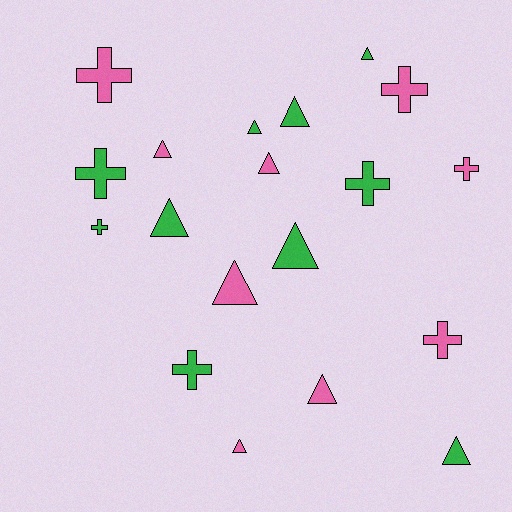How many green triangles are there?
There are 6 green triangles.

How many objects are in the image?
There are 19 objects.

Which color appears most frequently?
Green, with 10 objects.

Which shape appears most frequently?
Triangle, with 11 objects.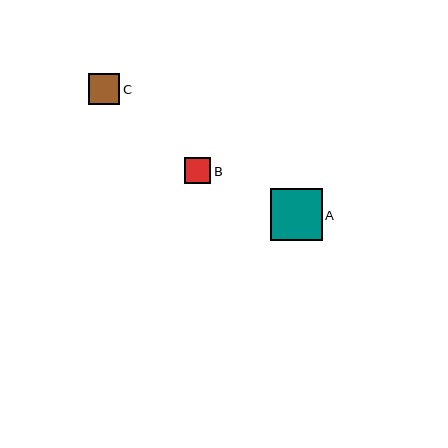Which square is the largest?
Square A is the largest with a size of approximately 52 pixels.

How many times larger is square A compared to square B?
Square A is approximately 2.0 times the size of square B.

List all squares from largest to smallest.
From largest to smallest: A, C, B.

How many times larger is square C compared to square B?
Square C is approximately 1.2 times the size of square B.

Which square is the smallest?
Square B is the smallest with a size of approximately 26 pixels.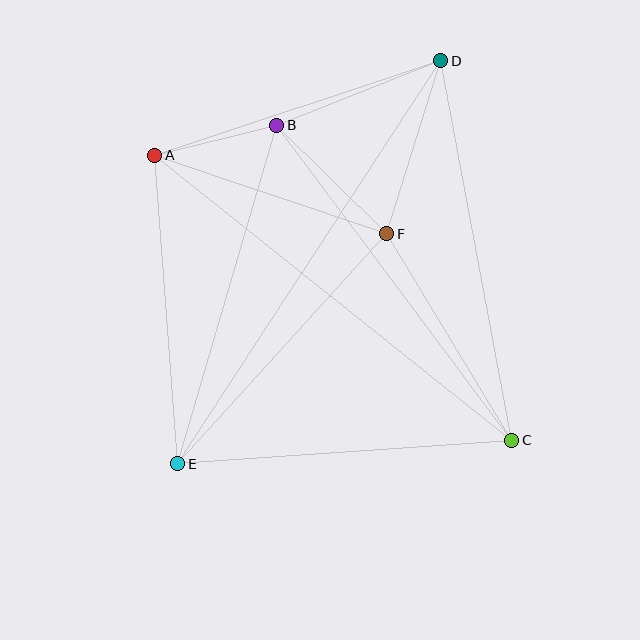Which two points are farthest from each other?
Points D and E are farthest from each other.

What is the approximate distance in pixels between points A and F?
The distance between A and F is approximately 245 pixels.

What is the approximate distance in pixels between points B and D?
The distance between B and D is approximately 176 pixels.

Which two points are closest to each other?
Points A and B are closest to each other.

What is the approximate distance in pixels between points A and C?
The distance between A and C is approximately 457 pixels.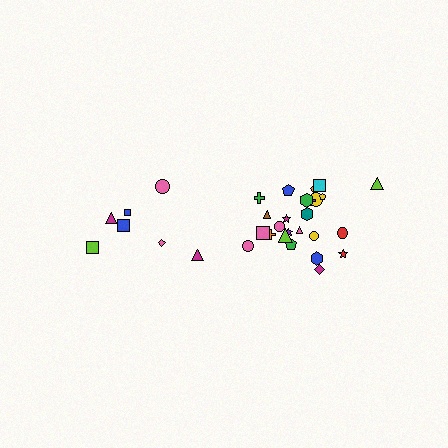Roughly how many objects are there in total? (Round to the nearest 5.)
Roughly 30 objects in total.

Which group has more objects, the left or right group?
The right group.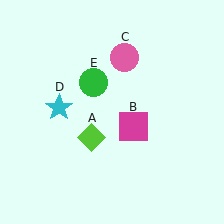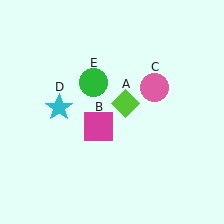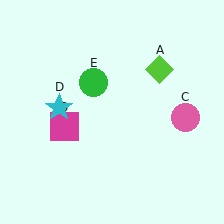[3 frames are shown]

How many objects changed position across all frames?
3 objects changed position: lime diamond (object A), magenta square (object B), pink circle (object C).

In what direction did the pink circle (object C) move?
The pink circle (object C) moved down and to the right.